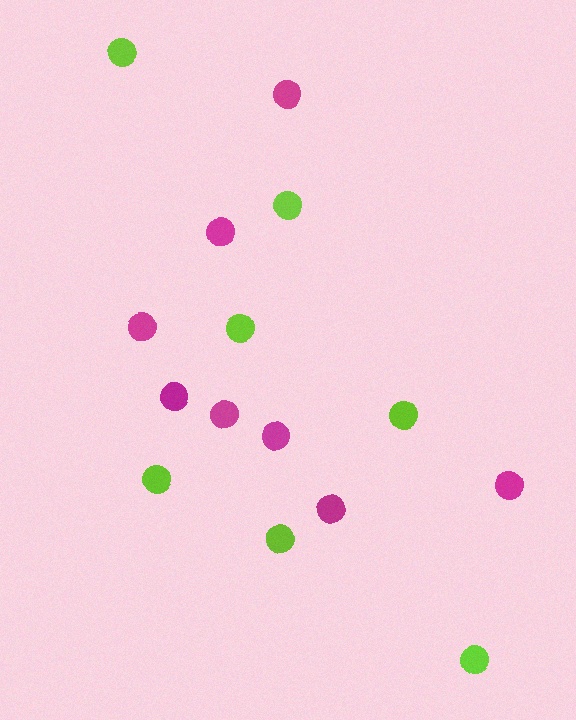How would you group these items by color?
There are 2 groups: one group of magenta circles (8) and one group of lime circles (7).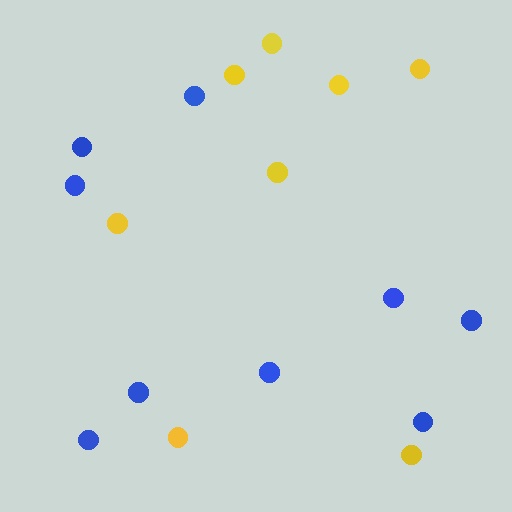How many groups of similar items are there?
There are 2 groups: one group of blue circles (9) and one group of yellow circles (8).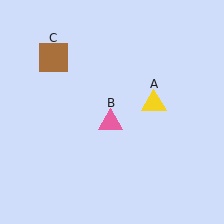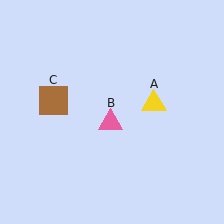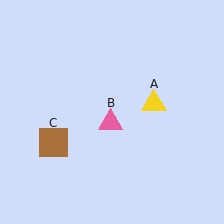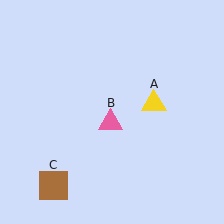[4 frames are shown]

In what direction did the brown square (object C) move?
The brown square (object C) moved down.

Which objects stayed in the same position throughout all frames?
Yellow triangle (object A) and pink triangle (object B) remained stationary.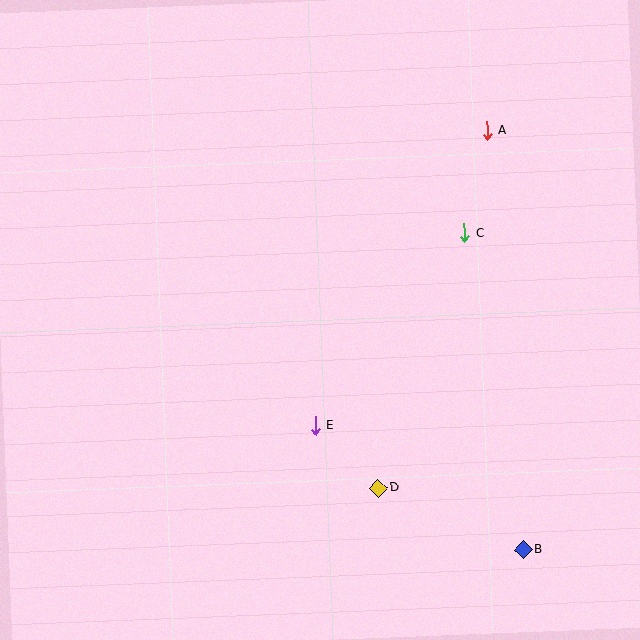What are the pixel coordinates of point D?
Point D is at (378, 488).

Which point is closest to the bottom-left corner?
Point E is closest to the bottom-left corner.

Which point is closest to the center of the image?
Point E at (316, 426) is closest to the center.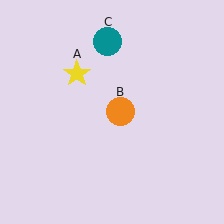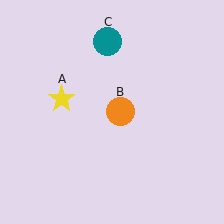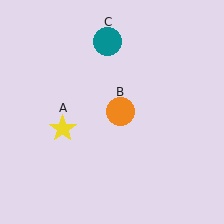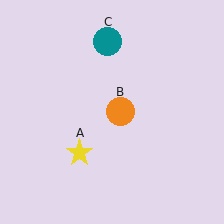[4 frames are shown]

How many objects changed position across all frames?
1 object changed position: yellow star (object A).